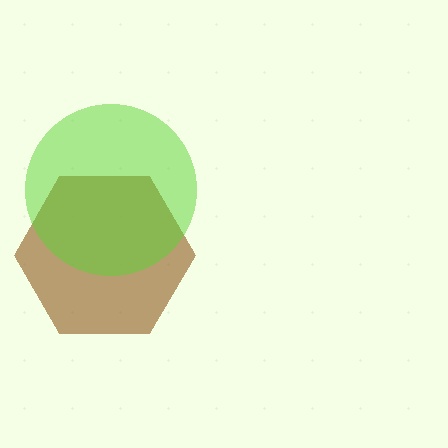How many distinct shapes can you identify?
There are 2 distinct shapes: a brown hexagon, a lime circle.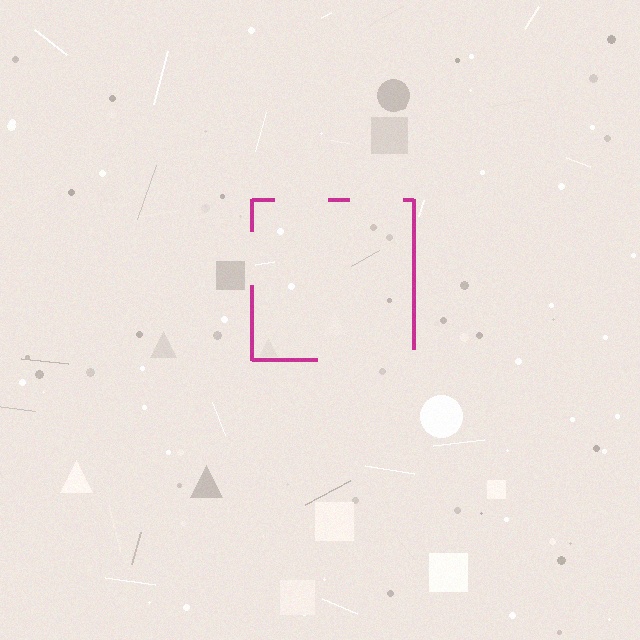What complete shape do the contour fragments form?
The contour fragments form a square.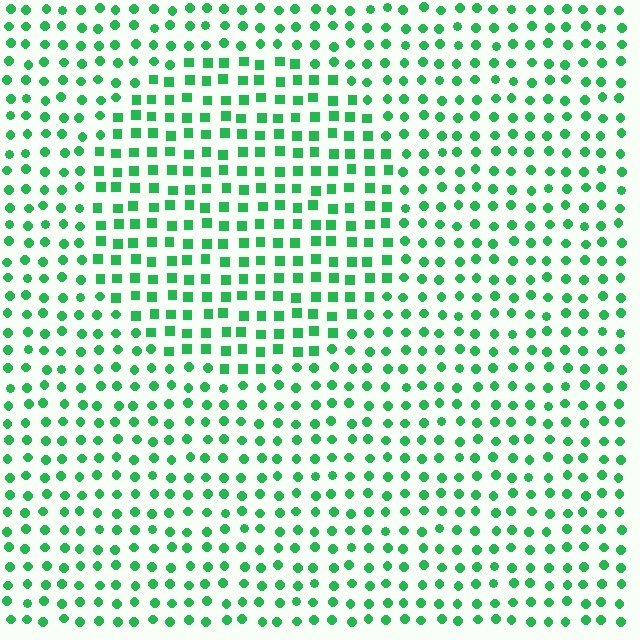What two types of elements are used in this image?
The image uses squares inside the circle region and circles outside it.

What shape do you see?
I see a circle.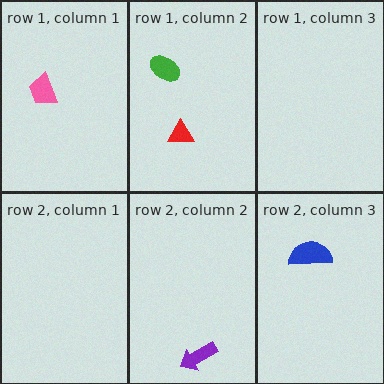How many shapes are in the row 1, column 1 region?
1.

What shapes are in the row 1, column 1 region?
The pink trapezoid.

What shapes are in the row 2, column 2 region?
The purple arrow.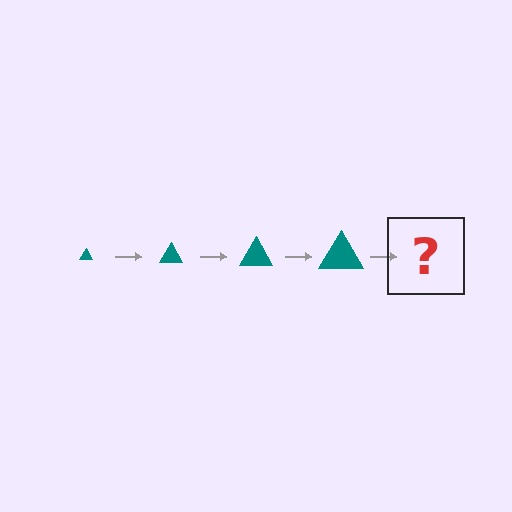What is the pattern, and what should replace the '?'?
The pattern is that the triangle gets progressively larger each step. The '?' should be a teal triangle, larger than the previous one.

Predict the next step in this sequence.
The next step is a teal triangle, larger than the previous one.